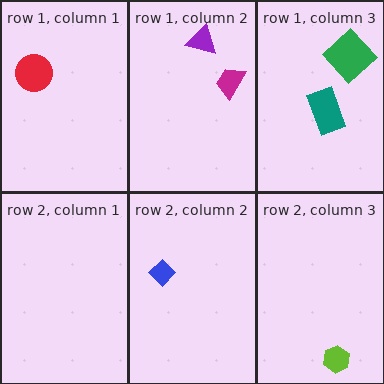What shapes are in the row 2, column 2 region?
The blue diamond.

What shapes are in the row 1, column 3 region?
The green diamond, the teal rectangle.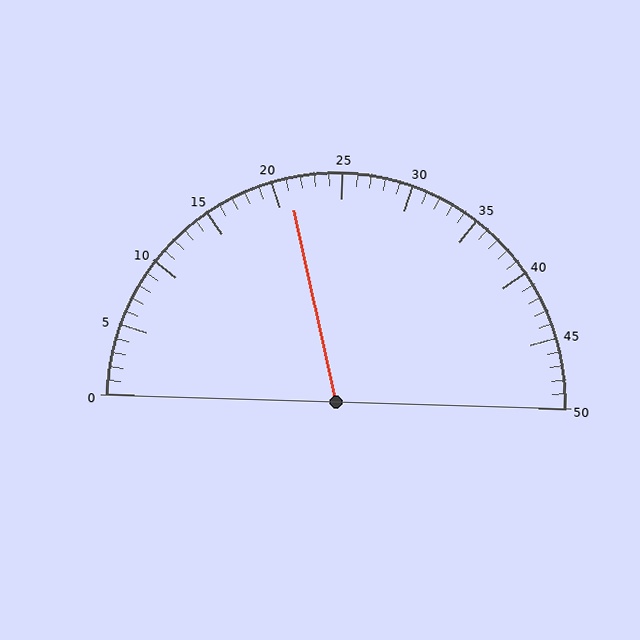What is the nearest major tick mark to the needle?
The nearest major tick mark is 20.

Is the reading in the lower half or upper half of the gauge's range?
The reading is in the lower half of the range (0 to 50).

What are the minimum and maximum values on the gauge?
The gauge ranges from 0 to 50.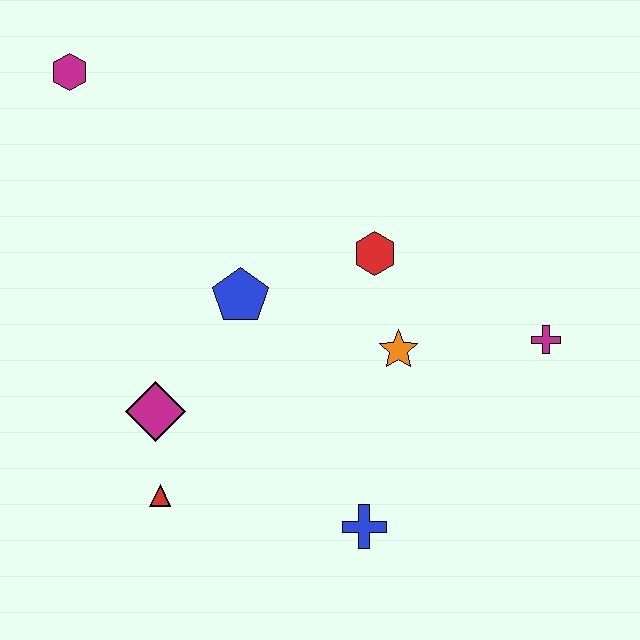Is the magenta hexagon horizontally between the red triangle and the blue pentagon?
No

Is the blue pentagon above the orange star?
Yes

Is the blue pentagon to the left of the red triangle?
No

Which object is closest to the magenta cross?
The orange star is closest to the magenta cross.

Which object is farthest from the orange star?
The magenta hexagon is farthest from the orange star.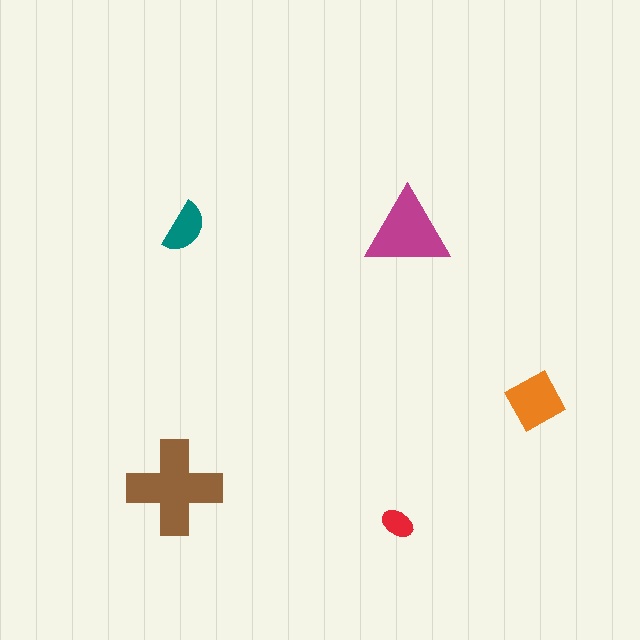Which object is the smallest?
The red ellipse.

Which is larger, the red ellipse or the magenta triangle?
The magenta triangle.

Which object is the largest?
The brown cross.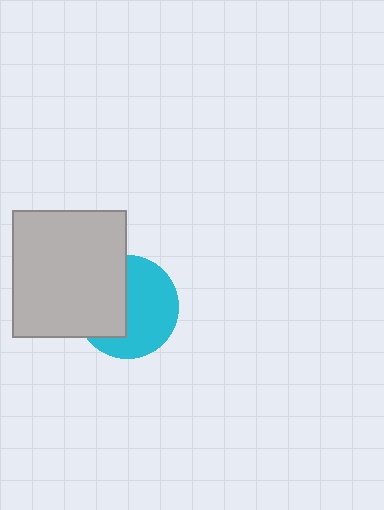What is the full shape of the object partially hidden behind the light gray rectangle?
The partially hidden object is a cyan circle.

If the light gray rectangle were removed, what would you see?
You would see the complete cyan circle.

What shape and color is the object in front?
The object in front is a light gray rectangle.